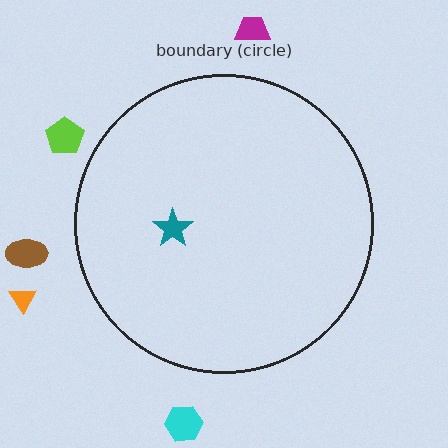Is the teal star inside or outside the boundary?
Inside.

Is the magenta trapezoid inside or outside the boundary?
Outside.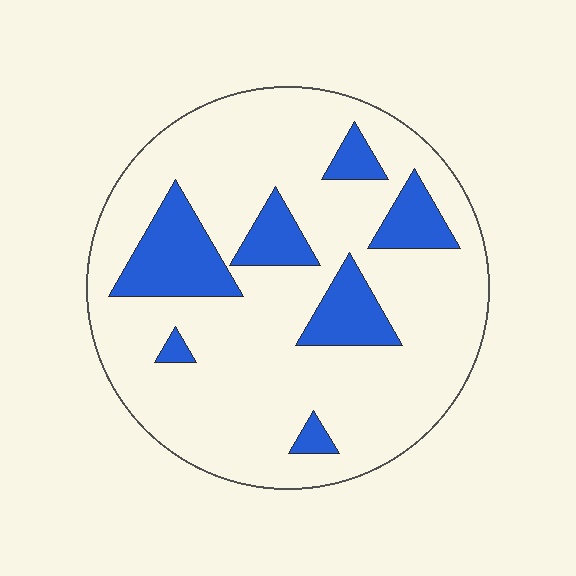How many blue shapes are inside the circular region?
7.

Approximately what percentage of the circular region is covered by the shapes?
Approximately 20%.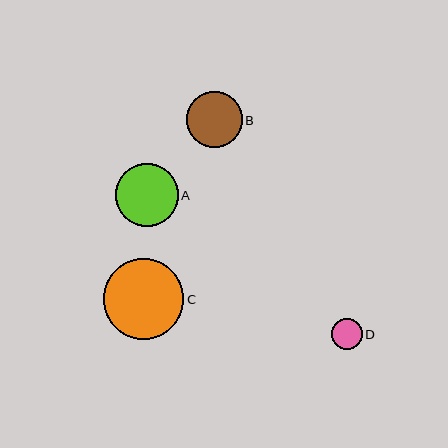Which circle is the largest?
Circle C is the largest with a size of approximately 80 pixels.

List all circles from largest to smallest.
From largest to smallest: C, A, B, D.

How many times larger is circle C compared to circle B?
Circle C is approximately 1.4 times the size of circle B.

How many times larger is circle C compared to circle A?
Circle C is approximately 1.3 times the size of circle A.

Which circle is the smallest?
Circle D is the smallest with a size of approximately 31 pixels.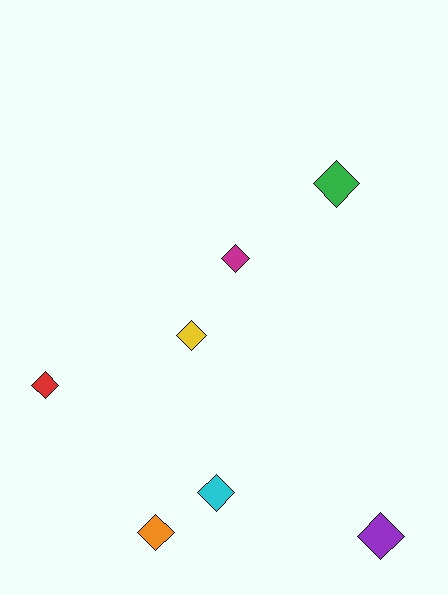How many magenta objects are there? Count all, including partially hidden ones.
There is 1 magenta object.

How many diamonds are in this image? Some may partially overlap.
There are 7 diamonds.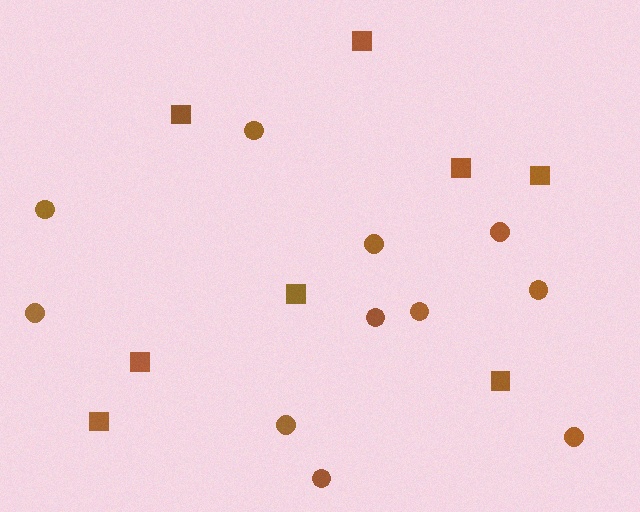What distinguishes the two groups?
There are 2 groups: one group of circles (11) and one group of squares (8).